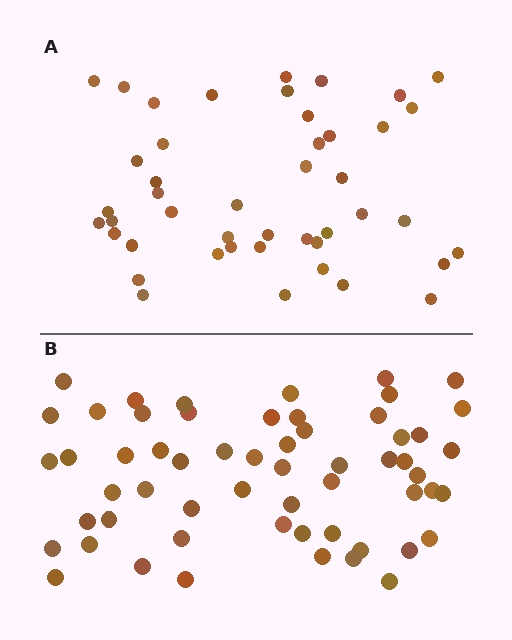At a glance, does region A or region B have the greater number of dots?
Region B (the bottom region) has more dots.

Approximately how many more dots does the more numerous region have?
Region B has approximately 15 more dots than region A.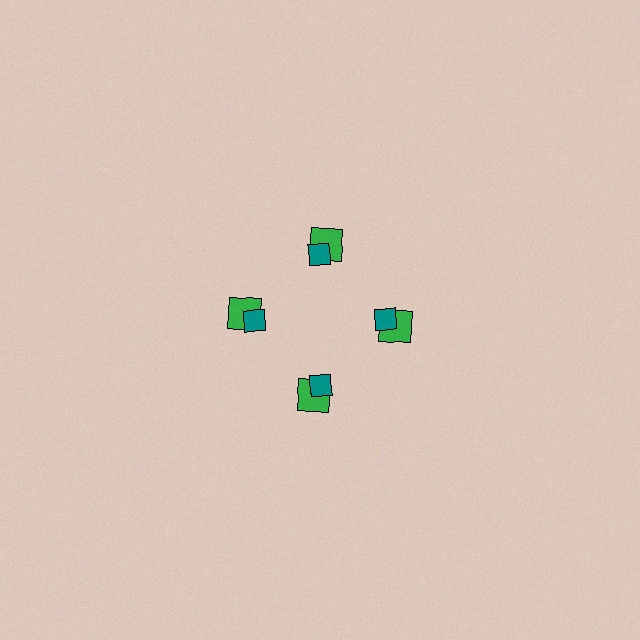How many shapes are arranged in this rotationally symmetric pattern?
There are 8 shapes, arranged in 4 groups of 2.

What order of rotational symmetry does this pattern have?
This pattern has 4-fold rotational symmetry.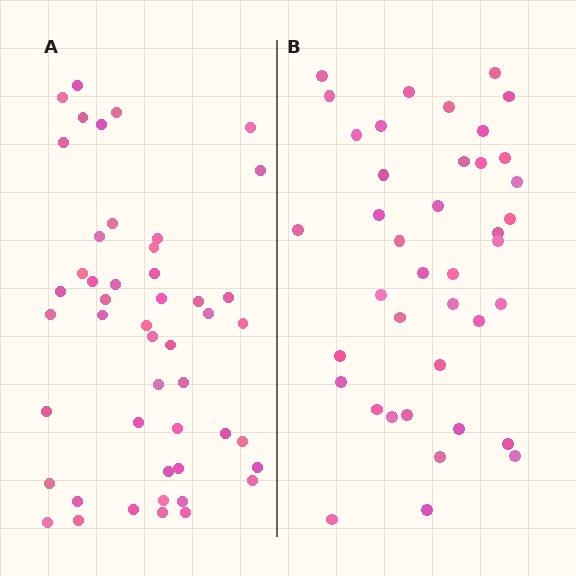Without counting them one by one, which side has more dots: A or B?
Region A (the left region) has more dots.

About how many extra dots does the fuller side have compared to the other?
Region A has roughly 8 or so more dots than region B.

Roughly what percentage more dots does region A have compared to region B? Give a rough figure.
About 20% more.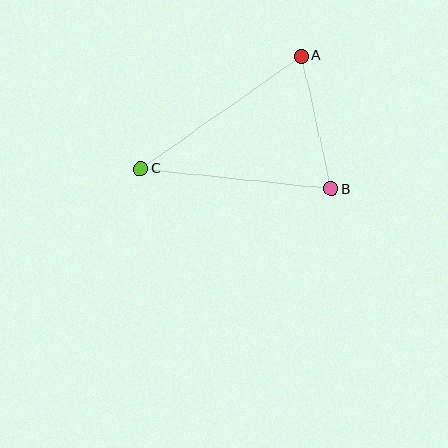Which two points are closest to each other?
Points A and B are closest to each other.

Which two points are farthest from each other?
Points A and C are farthest from each other.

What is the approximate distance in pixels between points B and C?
The distance between B and C is approximately 191 pixels.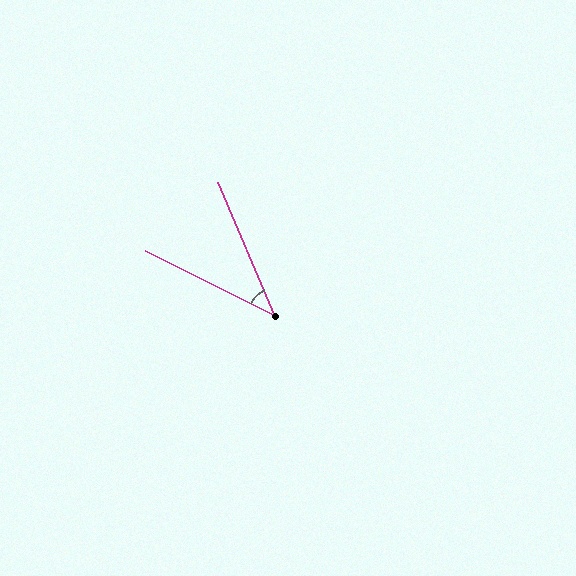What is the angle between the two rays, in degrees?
Approximately 40 degrees.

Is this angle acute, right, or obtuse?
It is acute.